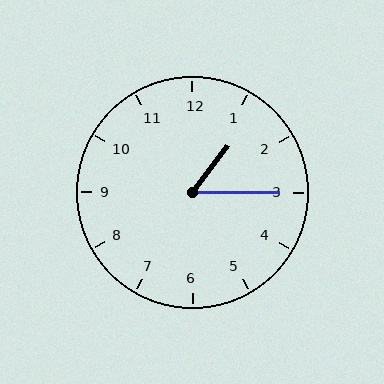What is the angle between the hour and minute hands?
Approximately 52 degrees.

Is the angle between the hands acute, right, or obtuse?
It is acute.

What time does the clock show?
1:15.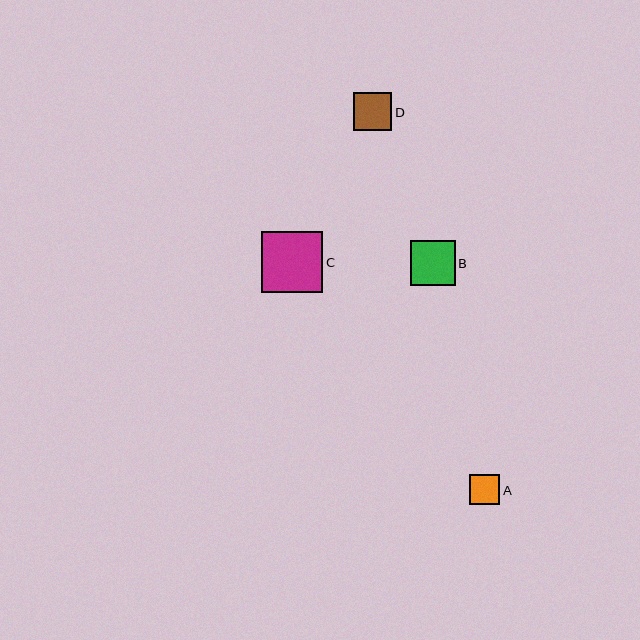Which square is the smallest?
Square A is the smallest with a size of approximately 31 pixels.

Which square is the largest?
Square C is the largest with a size of approximately 61 pixels.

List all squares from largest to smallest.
From largest to smallest: C, B, D, A.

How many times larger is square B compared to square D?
Square B is approximately 1.2 times the size of square D.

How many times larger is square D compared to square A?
Square D is approximately 1.2 times the size of square A.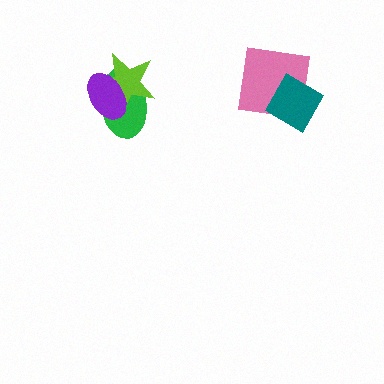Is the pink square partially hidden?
Yes, it is partially covered by another shape.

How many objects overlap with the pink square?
1 object overlaps with the pink square.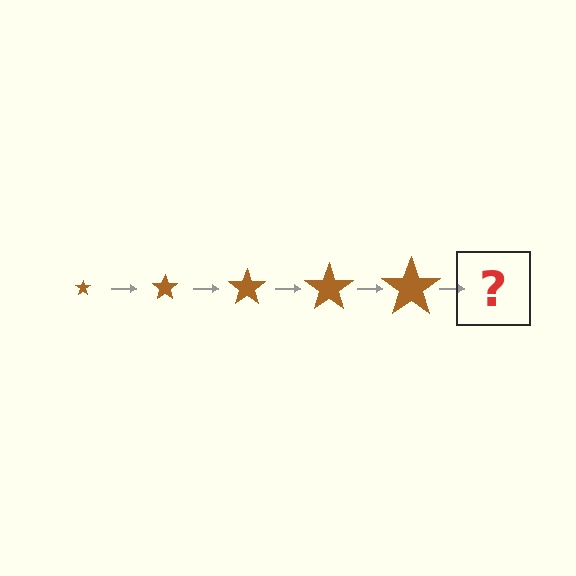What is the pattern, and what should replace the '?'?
The pattern is that the star gets progressively larger each step. The '?' should be a brown star, larger than the previous one.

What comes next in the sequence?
The next element should be a brown star, larger than the previous one.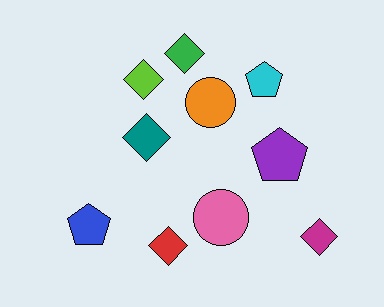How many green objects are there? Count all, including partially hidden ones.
There is 1 green object.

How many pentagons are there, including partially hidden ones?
There are 3 pentagons.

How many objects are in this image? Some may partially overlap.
There are 10 objects.